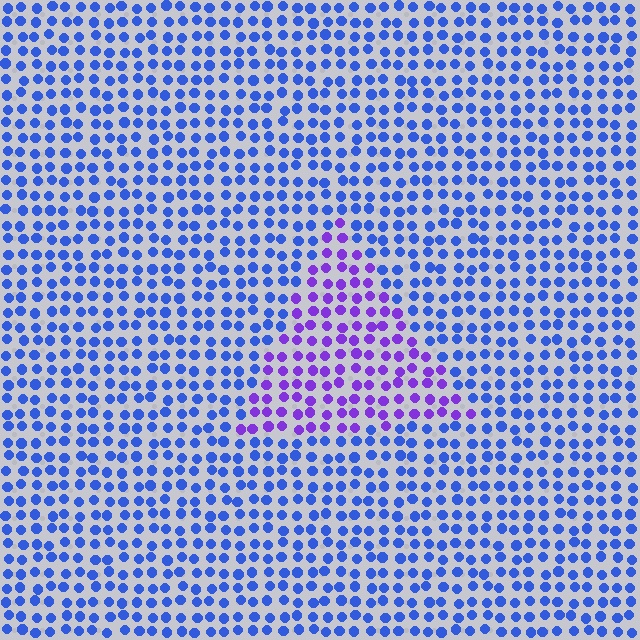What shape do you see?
I see a triangle.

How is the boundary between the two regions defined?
The boundary is defined purely by a slight shift in hue (about 43 degrees). Spacing, size, and orientation are identical on both sides.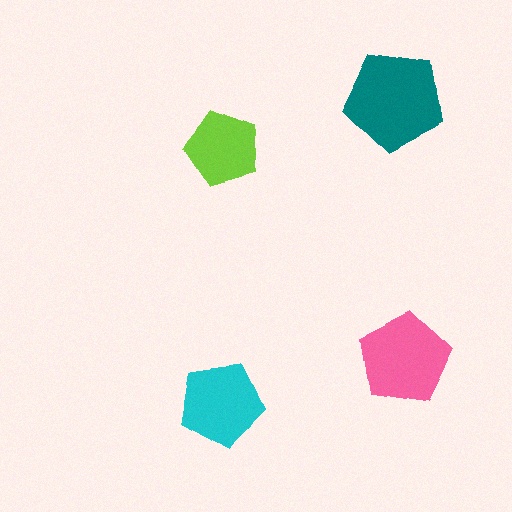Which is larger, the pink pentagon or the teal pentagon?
The teal one.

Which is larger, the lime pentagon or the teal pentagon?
The teal one.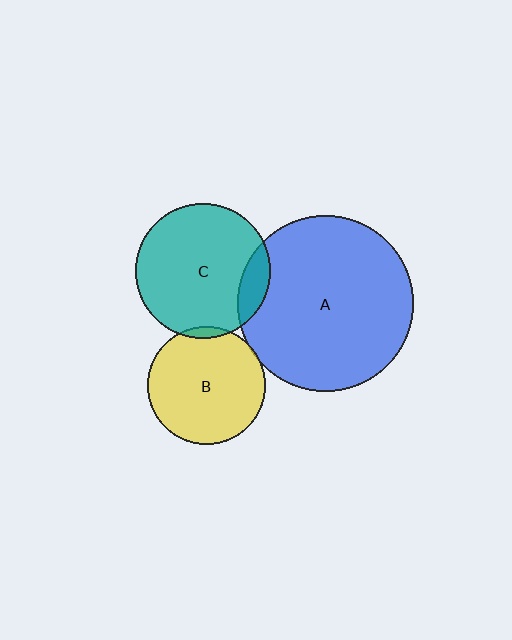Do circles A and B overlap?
Yes.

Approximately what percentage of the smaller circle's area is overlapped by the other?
Approximately 5%.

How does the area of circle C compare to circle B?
Approximately 1.3 times.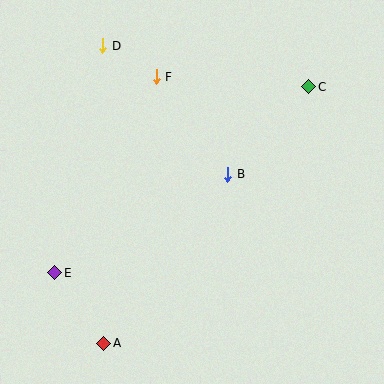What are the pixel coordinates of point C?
Point C is at (309, 87).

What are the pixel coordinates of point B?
Point B is at (228, 174).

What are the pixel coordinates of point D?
Point D is at (103, 46).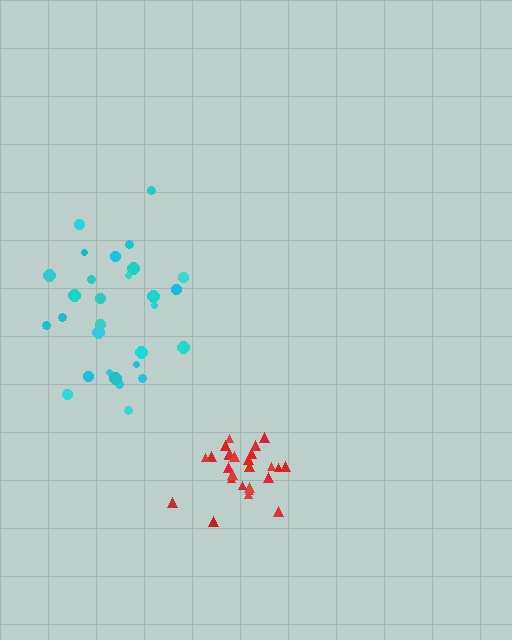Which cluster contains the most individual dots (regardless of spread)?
Cyan (29).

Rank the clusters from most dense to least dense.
red, cyan.